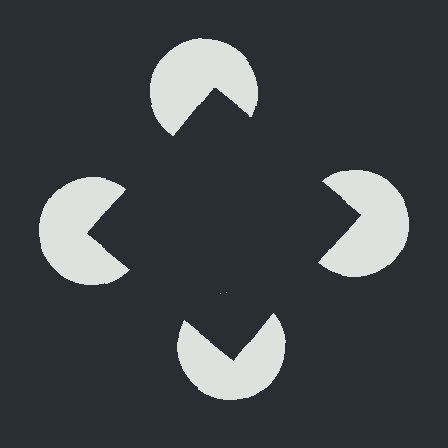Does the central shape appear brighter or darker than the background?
It typically appears slightly darker than the background, even though no actual brightness change is drawn.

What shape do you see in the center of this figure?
An illusory square — its edges are inferred from the aligned wedge cuts in the pac-man discs, not physically drawn.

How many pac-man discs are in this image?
There are 4 — one at each vertex of the illusory square.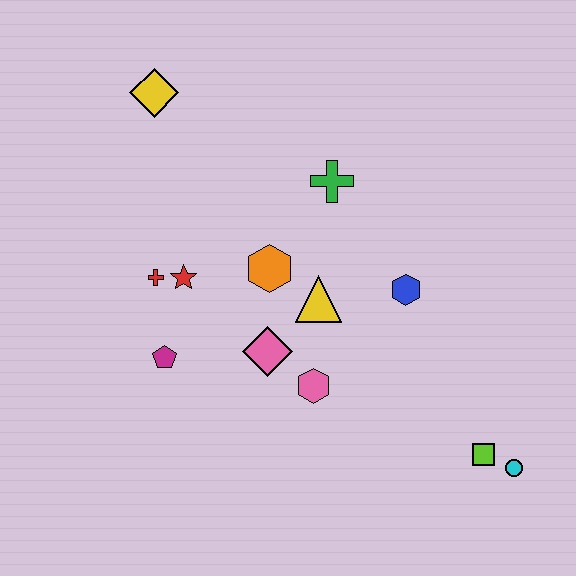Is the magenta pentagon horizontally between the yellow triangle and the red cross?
Yes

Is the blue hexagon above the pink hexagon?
Yes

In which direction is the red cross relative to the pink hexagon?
The red cross is to the left of the pink hexagon.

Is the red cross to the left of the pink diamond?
Yes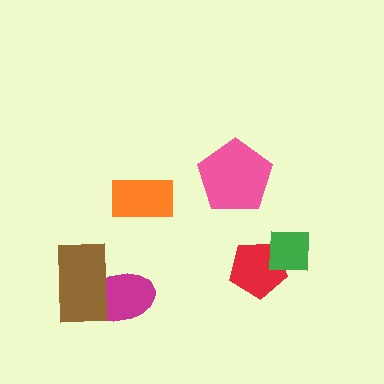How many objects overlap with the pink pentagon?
0 objects overlap with the pink pentagon.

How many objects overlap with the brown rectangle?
1 object overlaps with the brown rectangle.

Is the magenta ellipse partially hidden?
Yes, it is partially covered by another shape.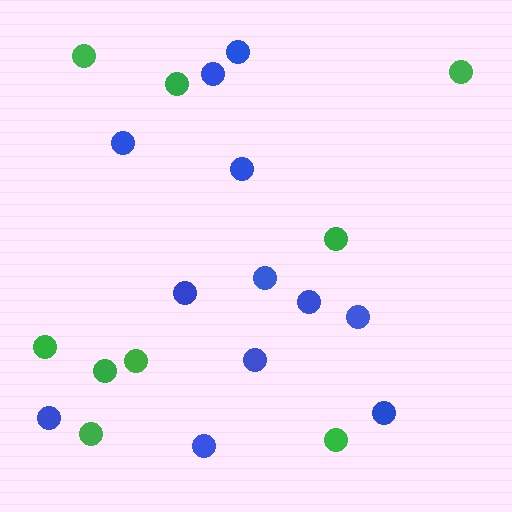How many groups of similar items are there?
There are 2 groups: one group of green circles (9) and one group of blue circles (12).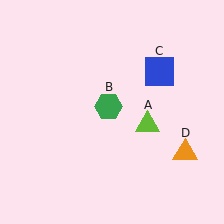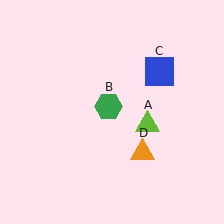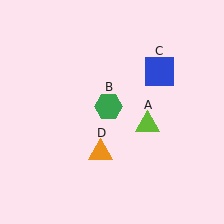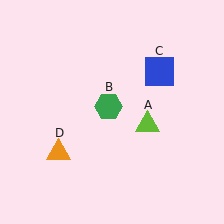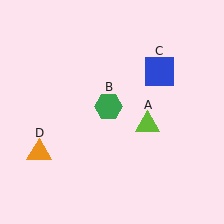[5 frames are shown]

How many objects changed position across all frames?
1 object changed position: orange triangle (object D).